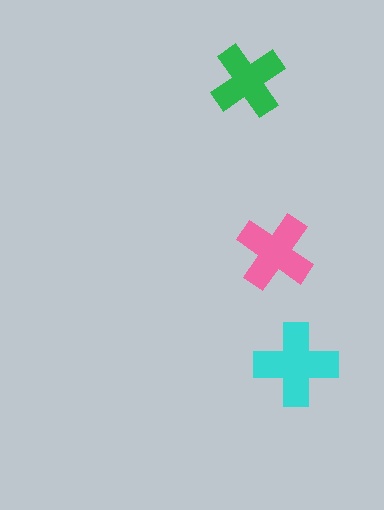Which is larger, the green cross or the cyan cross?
The cyan one.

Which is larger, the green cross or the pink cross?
The pink one.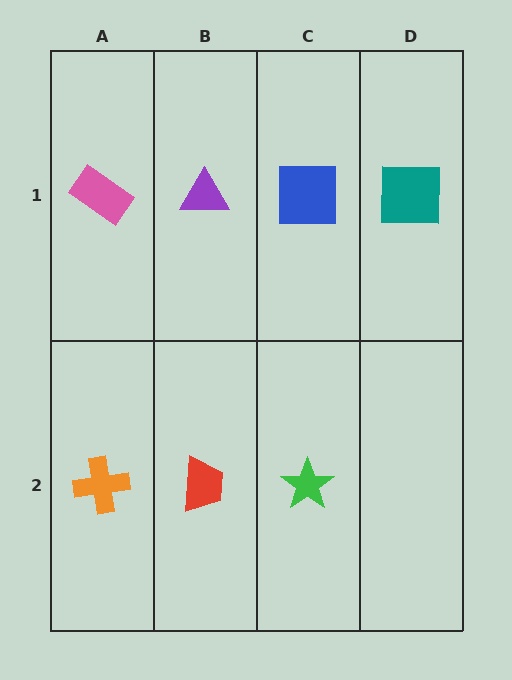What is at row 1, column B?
A purple triangle.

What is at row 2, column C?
A green star.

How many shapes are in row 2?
3 shapes.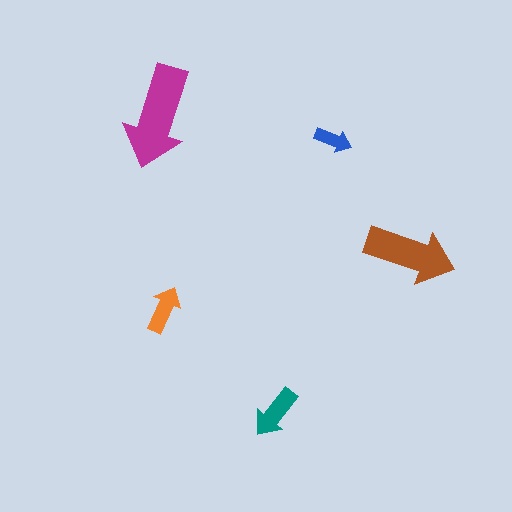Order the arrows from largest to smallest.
the magenta one, the brown one, the teal one, the orange one, the blue one.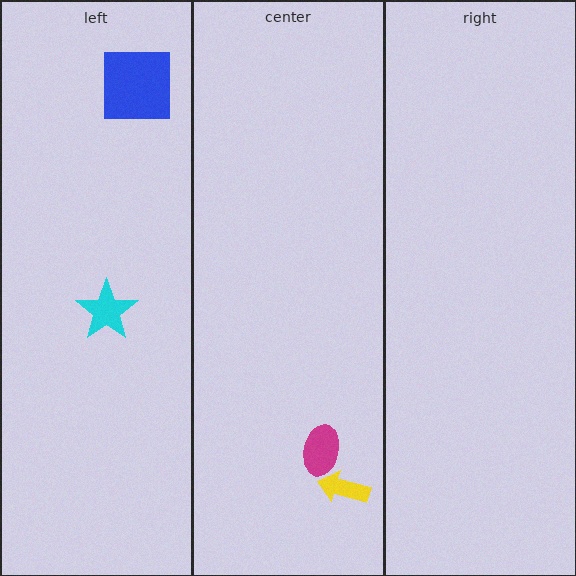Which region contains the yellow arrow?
The center region.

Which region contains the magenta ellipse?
The center region.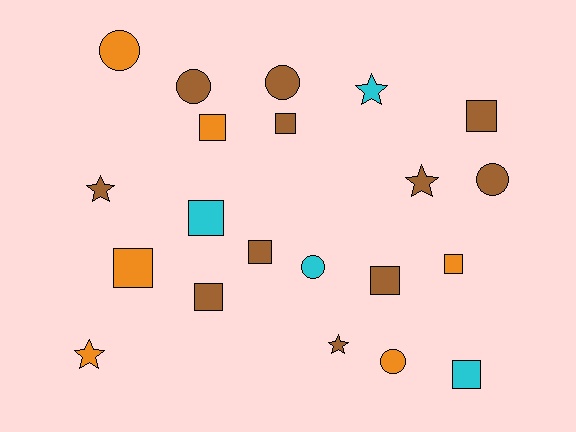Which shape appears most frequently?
Square, with 10 objects.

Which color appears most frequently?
Brown, with 11 objects.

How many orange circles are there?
There are 2 orange circles.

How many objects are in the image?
There are 21 objects.